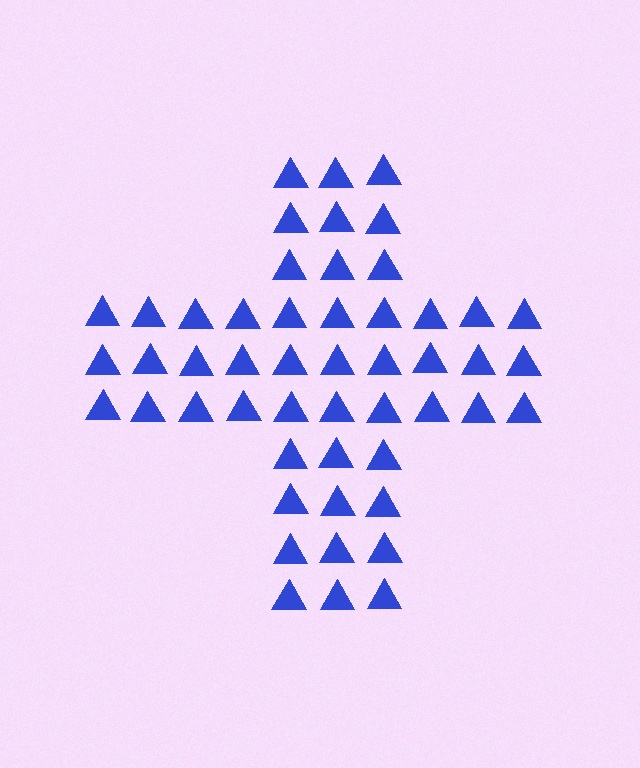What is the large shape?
The large shape is a cross.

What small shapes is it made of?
It is made of small triangles.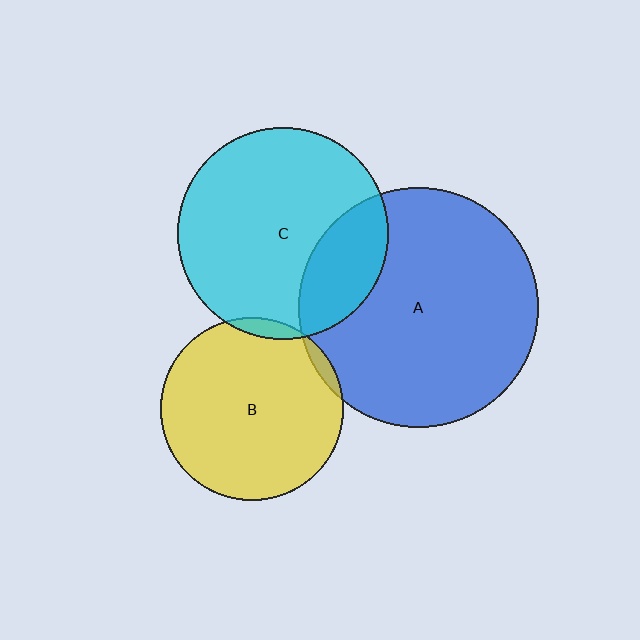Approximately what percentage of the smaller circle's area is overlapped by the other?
Approximately 5%.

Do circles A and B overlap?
Yes.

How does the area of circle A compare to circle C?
Approximately 1.3 times.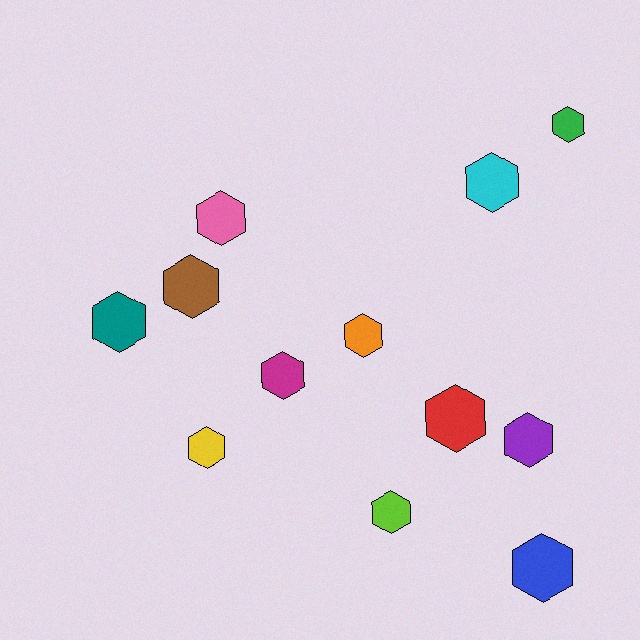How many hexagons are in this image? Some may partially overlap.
There are 12 hexagons.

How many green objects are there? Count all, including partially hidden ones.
There is 1 green object.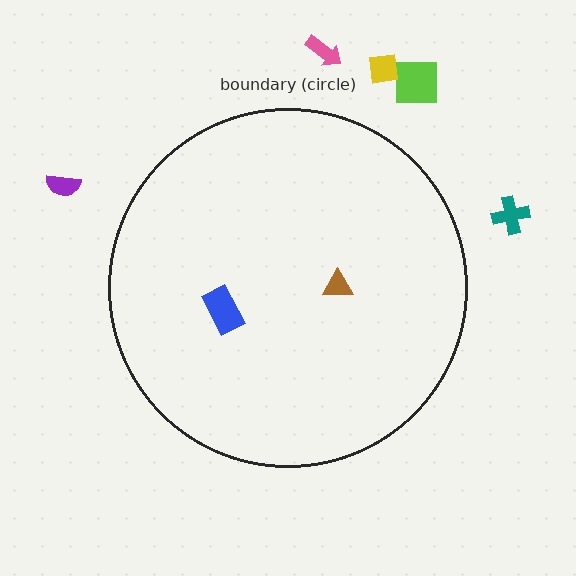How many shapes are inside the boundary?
2 inside, 5 outside.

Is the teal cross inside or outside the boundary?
Outside.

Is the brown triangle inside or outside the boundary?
Inside.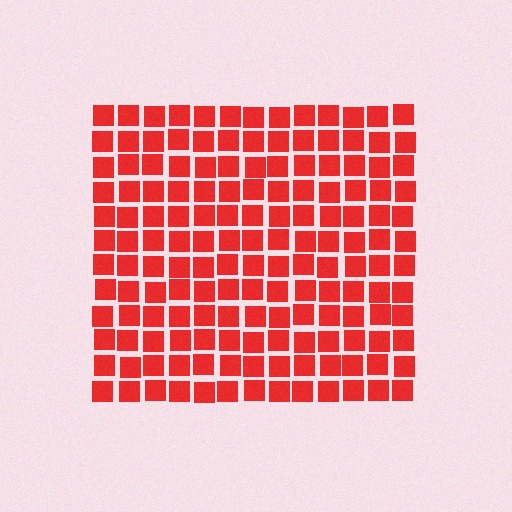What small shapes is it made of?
It is made of small squares.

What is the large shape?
The large shape is a square.